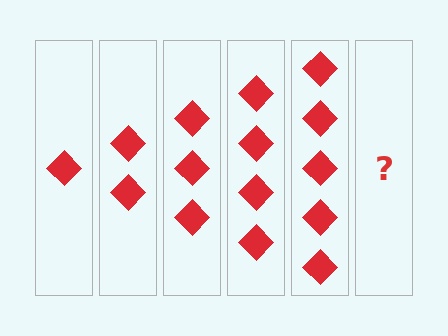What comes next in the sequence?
The next element should be 6 diamonds.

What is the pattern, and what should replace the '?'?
The pattern is that each step adds one more diamond. The '?' should be 6 diamonds.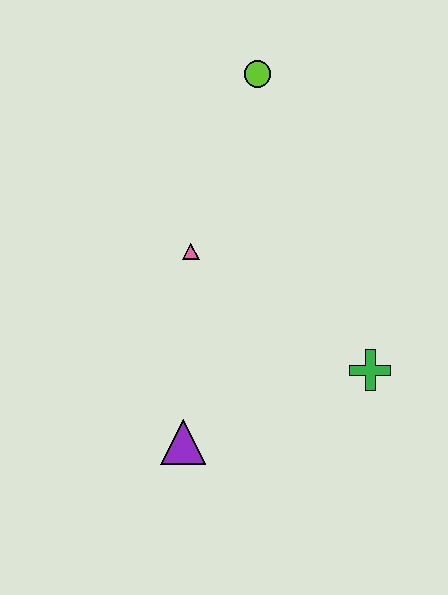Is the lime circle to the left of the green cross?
Yes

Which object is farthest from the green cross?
The lime circle is farthest from the green cross.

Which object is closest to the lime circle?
The pink triangle is closest to the lime circle.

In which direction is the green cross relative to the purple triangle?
The green cross is to the right of the purple triangle.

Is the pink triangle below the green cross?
No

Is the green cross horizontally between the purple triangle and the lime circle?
No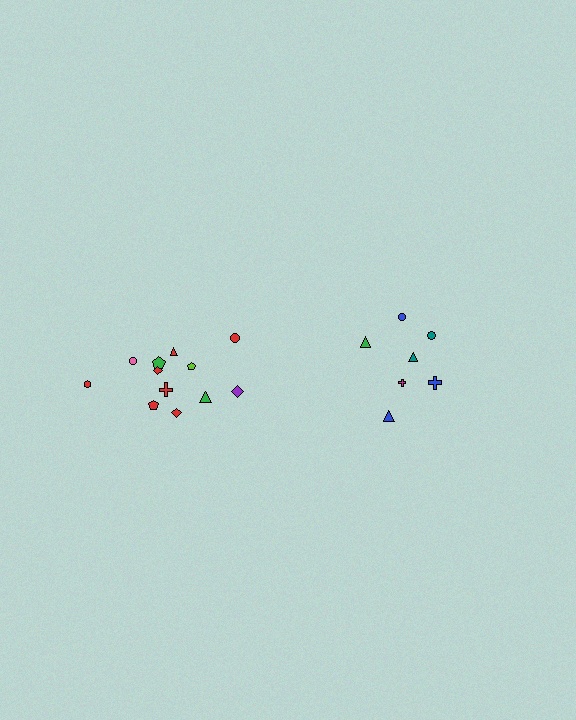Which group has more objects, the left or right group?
The left group.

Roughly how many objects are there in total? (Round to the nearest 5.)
Roughly 20 objects in total.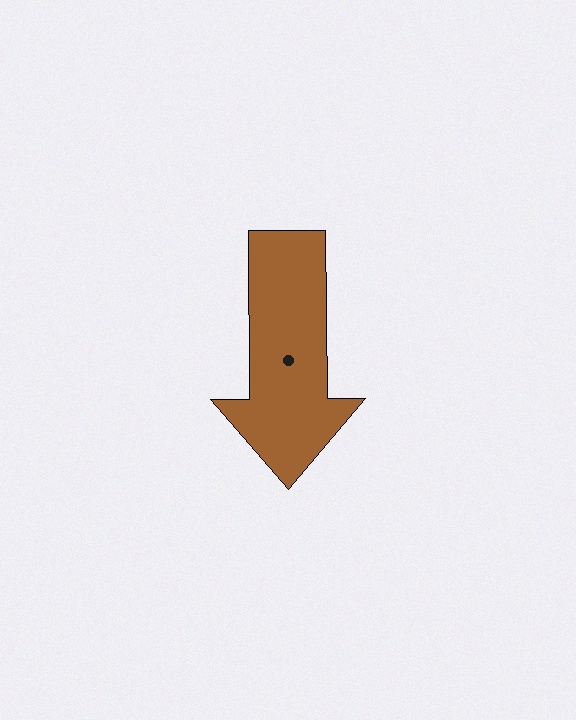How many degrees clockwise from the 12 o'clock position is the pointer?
Approximately 180 degrees.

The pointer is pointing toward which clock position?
Roughly 6 o'clock.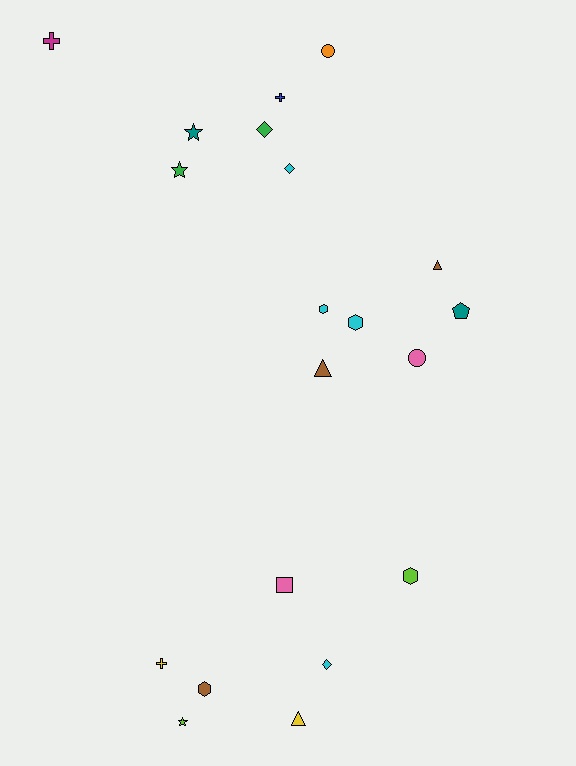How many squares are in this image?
There is 1 square.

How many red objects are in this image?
There are no red objects.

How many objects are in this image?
There are 20 objects.